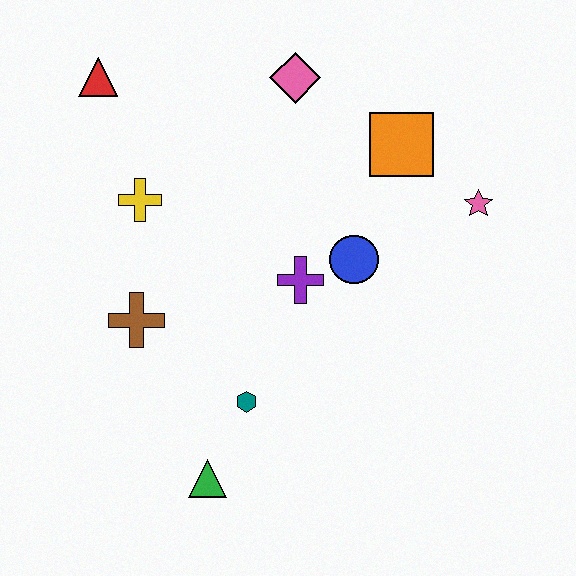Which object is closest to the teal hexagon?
The green triangle is closest to the teal hexagon.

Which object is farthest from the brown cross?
The pink star is farthest from the brown cross.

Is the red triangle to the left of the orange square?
Yes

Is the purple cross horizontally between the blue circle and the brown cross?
Yes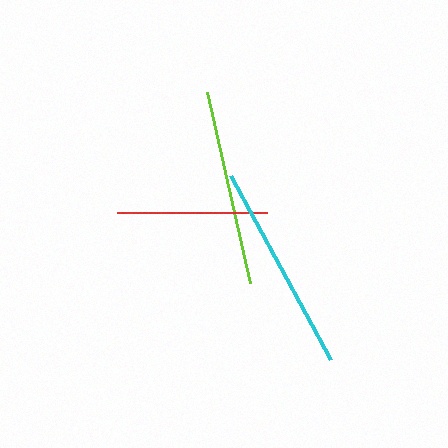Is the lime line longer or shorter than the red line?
The lime line is longer than the red line.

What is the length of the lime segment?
The lime segment is approximately 196 pixels long.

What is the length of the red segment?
The red segment is approximately 150 pixels long.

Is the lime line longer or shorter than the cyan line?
The cyan line is longer than the lime line.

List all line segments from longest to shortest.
From longest to shortest: cyan, lime, red.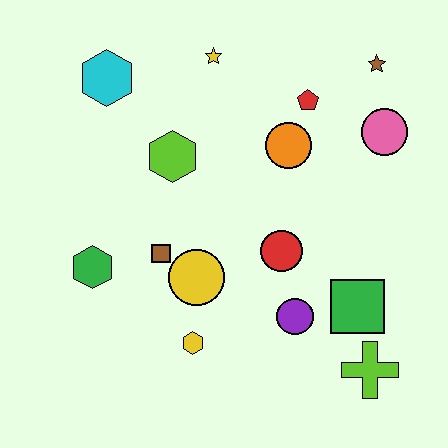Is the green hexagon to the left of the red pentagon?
Yes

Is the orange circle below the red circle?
No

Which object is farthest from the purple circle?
The cyan hexagon is farthest from the purple circle.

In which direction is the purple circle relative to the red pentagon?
The purple circle is below the red pentagon.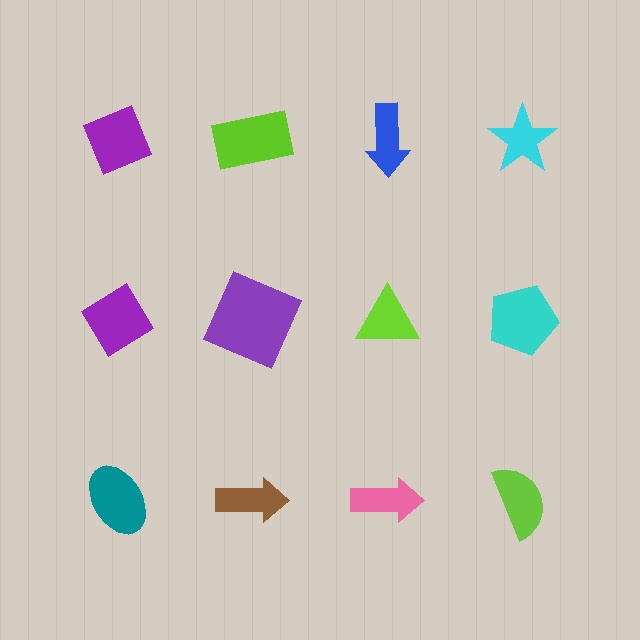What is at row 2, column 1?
A purple diamond.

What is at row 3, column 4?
A lime semicircle.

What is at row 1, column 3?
A blue arrow.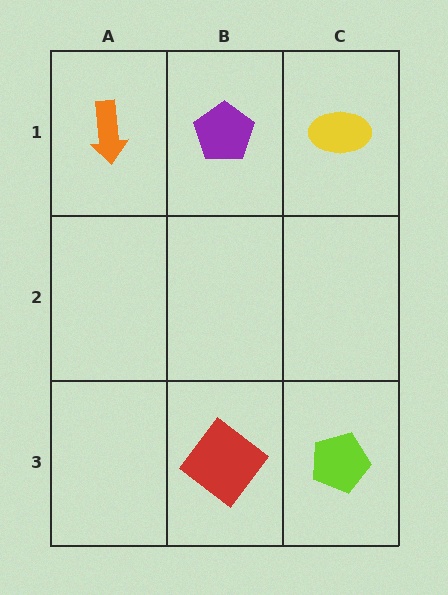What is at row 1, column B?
A purple pentagon.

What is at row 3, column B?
A red diamond.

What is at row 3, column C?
A lime pentagon.